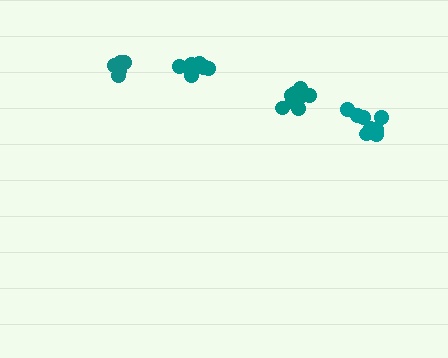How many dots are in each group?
Group 1: 9 dots, Group 2: 5 dots, Group 3: 9 dots, Group 4: 9 dots (32 total).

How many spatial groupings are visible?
There are 4 spatial groupings.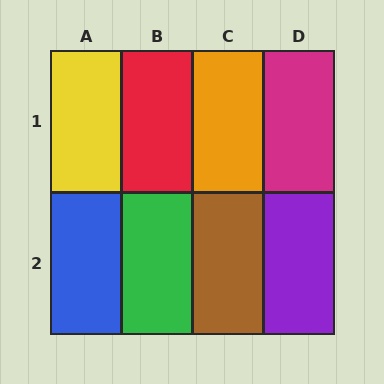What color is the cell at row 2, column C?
Brown.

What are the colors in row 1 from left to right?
Yellow, red, orange, magenta.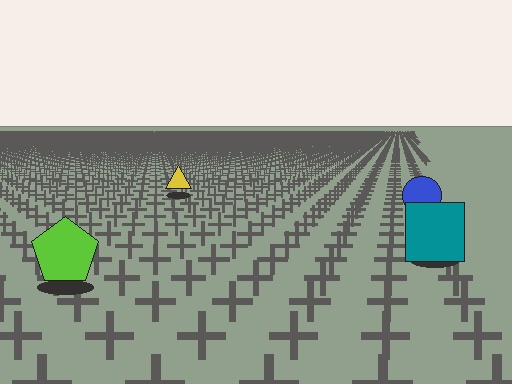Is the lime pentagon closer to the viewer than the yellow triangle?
Yes. The lime pentagon is closer — you can tell from the texture gradient: the ground texture is coarser near it.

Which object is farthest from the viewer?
The yellow triangle is farthest from the viewer. It appears smaller and the ground texture around it is denser.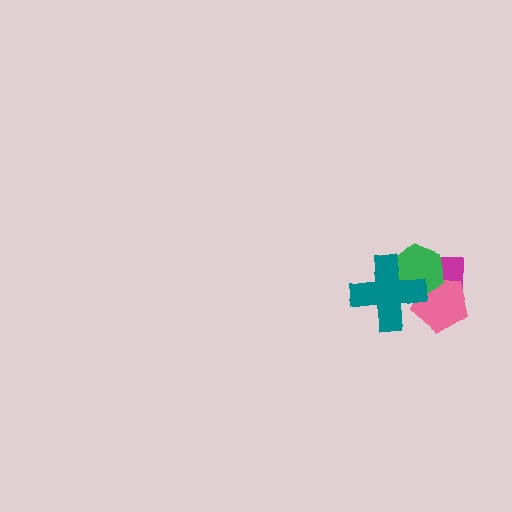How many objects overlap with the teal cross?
3 objects overlap with the teal cross.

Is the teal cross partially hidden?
No, no other shape covers it.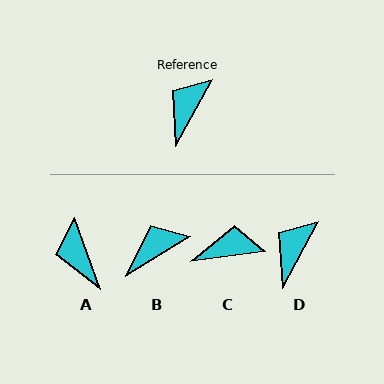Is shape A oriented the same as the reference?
No, it is off by about 48 degrees.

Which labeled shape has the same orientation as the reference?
D.